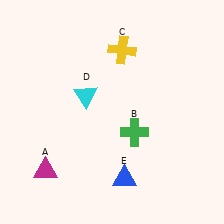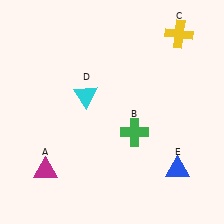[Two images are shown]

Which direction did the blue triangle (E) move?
The blue triangle (E) moved right.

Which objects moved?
The objects that moved are: the yellow cross (C), the blue triangle (E).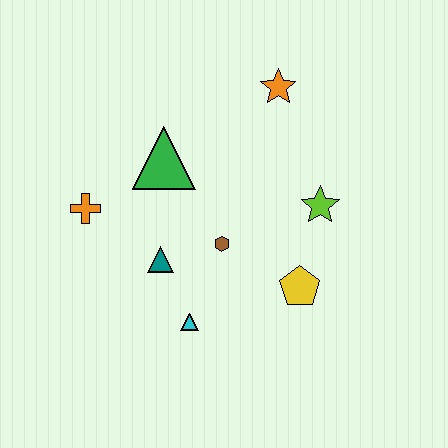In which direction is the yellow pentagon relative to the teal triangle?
The yellow pentagon is to the right of the teal triangle.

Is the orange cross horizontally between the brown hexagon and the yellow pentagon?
No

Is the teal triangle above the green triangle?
No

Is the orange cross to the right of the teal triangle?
No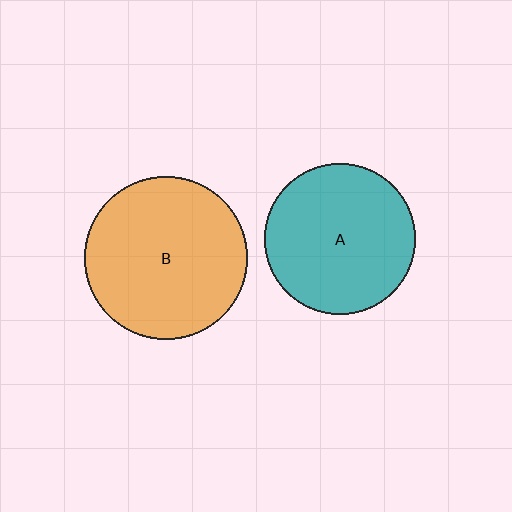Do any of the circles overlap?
No, none of the circles overlap.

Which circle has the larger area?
Circle B (orange).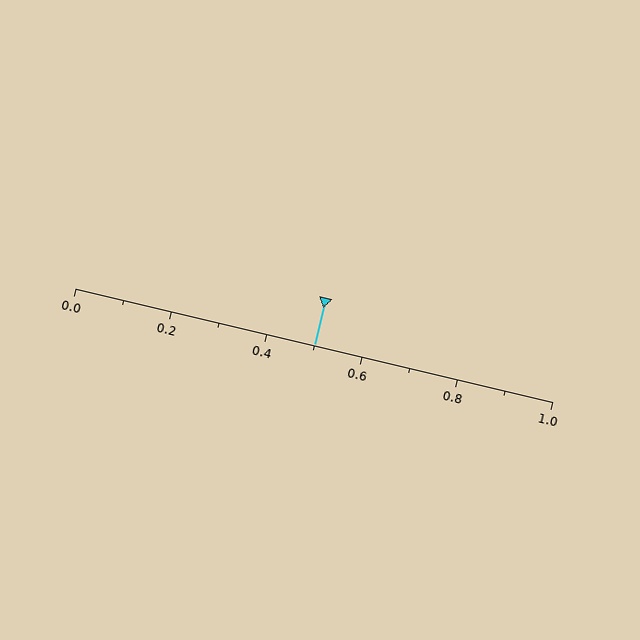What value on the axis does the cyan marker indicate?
The marker indicates approximately 0.5.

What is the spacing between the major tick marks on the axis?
The major ticks are spaced 0.2 apart.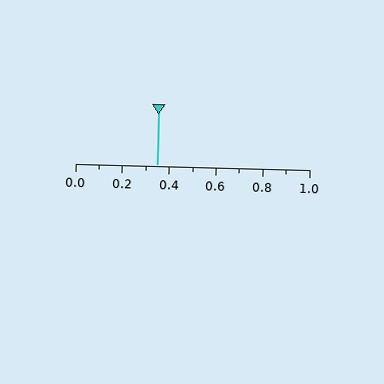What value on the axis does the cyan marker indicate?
The marker indicates approximately 0.35.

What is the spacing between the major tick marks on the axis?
The major ticks are spaced 0.2 apart.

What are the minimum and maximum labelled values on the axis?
The axis runs from 0.0 to 1.0.